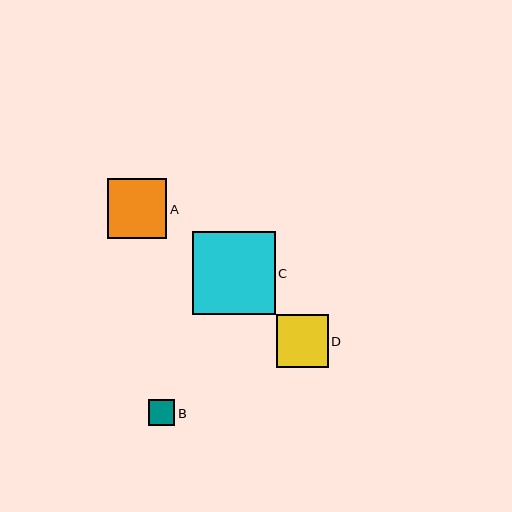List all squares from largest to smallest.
From largest to smallest: C, A, D, B.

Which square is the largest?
Square C is the largest with a size of approximately 83 pixels.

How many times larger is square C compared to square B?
Square C is approximately 3.1 times the size of square B.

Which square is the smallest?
Square B is the smallest with a size of approximately 27 pixels.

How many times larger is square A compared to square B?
Square A is approximately 2.2 times the size of square B.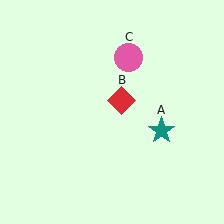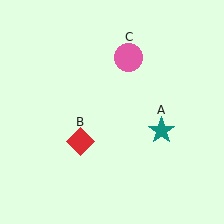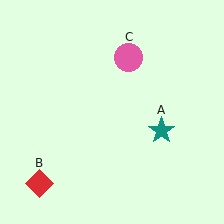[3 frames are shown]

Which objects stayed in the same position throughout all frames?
Teal star (object A) and pink circle (object C) remained stationary.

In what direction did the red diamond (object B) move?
The red diamond (object B) moved down and to the left.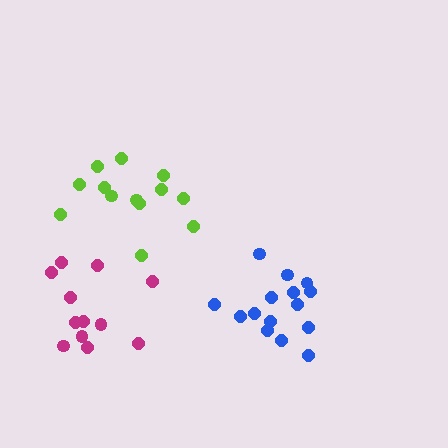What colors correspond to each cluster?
The clusters are colored: lime, blue, magenta.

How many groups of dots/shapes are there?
There are 3 groups.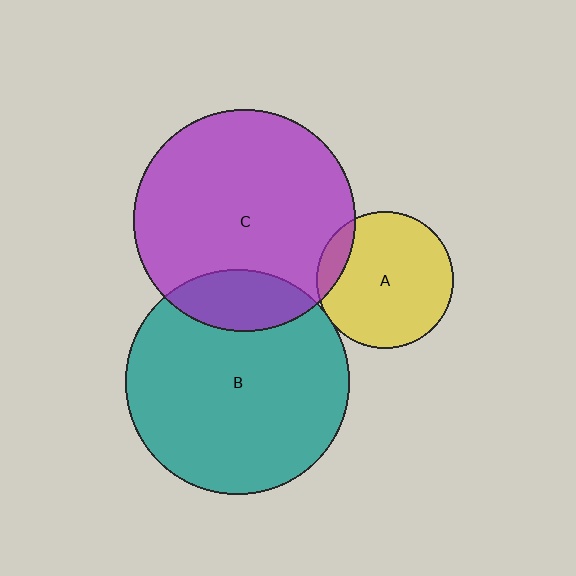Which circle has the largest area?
Circle B (teal).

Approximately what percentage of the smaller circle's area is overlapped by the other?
Approximately 10%.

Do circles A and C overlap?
Yes.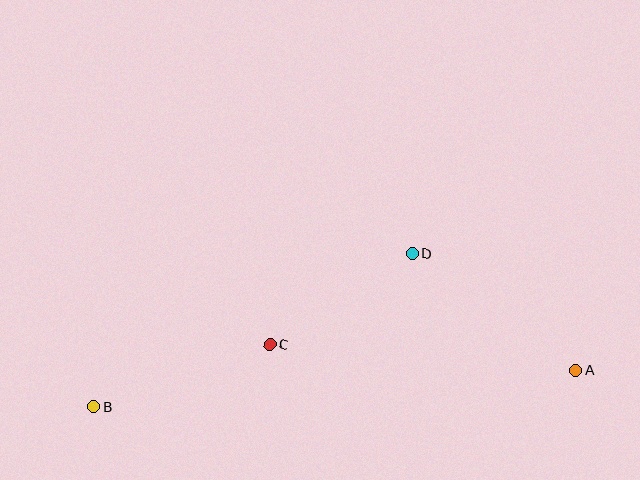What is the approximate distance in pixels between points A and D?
The distance between A and D is approximately 201 pixels.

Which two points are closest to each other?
Points C and D are closest to each other.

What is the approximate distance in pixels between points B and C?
The distance between B and C is approximately 187 pixels.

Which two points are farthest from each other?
Points A and B are farthest from each other.